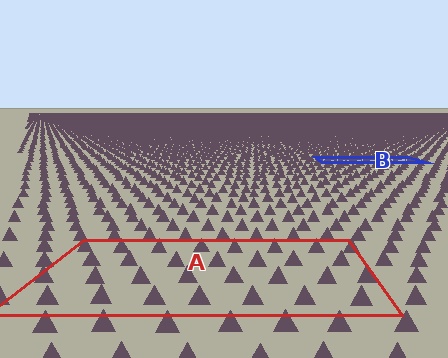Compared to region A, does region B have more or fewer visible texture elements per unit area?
Region B has more texture elements per unit area — they are packed more densely because it is farther away.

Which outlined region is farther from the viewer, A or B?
Region B is farther from the viewer — the texture elements inside it appear smaller and more densely packed.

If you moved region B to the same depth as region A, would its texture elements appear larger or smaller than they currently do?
They would appear larger. At a closer depth, the same texture elements are projected at a bigger on-screen size.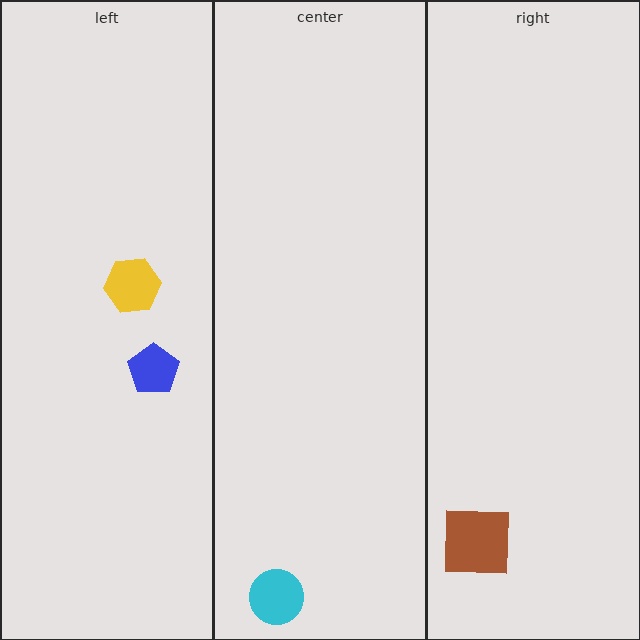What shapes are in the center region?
The cyan circle.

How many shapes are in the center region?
1.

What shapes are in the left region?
The yellow hexagon, the blue pentagon.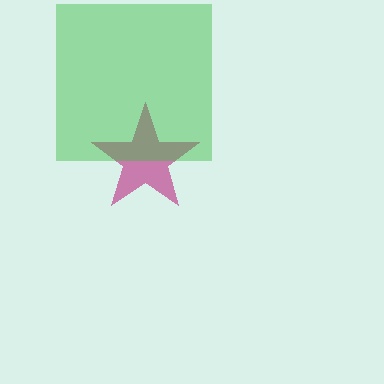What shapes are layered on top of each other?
The layered shapes are: a magenta star, a green square.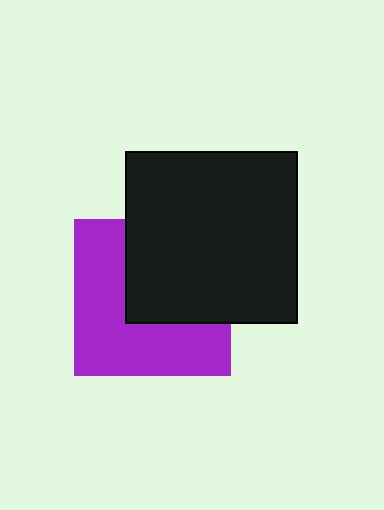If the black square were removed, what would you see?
You would see the complete purple square.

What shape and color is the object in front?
The object in front is a black square.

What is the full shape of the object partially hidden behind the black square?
The partially hidden object is a purple square.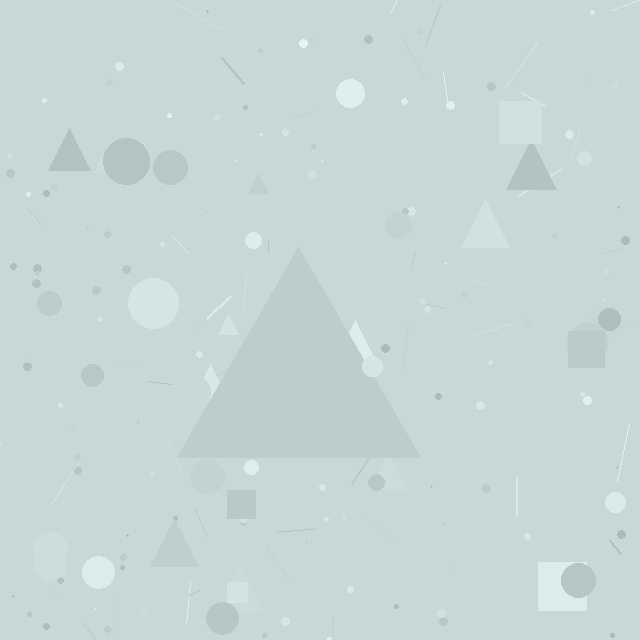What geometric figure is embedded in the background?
A triangle is embedded in the background.